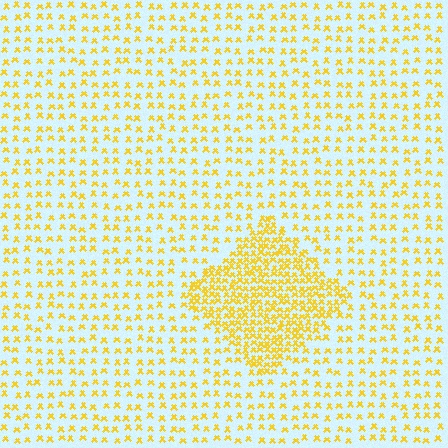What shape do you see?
I see a diamond.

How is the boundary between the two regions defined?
The boundary is defined by a change in element density (approximately 2.6x ratio). All elements are the same color, size, and shape.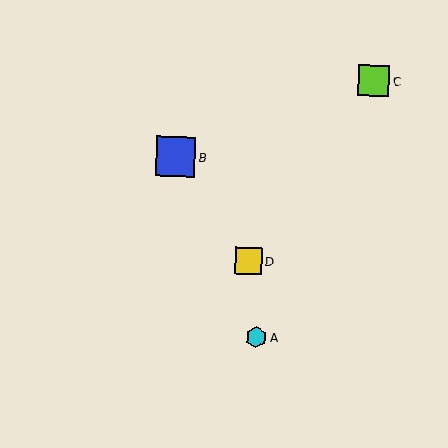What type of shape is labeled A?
Shape A is a cyan hexagon.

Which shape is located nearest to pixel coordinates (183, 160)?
The blue square (labeled B) at (176, 157) is nearest to that location.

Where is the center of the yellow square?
The center of the yellow square is at (249, 261).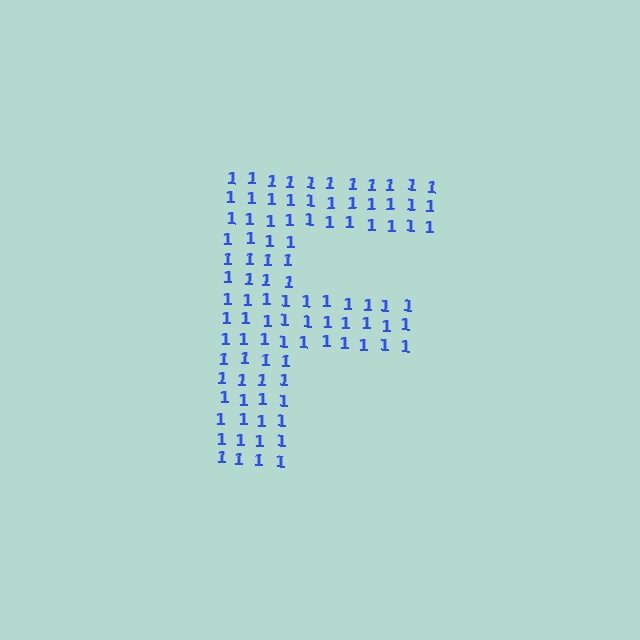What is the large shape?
The large shape is the letter F.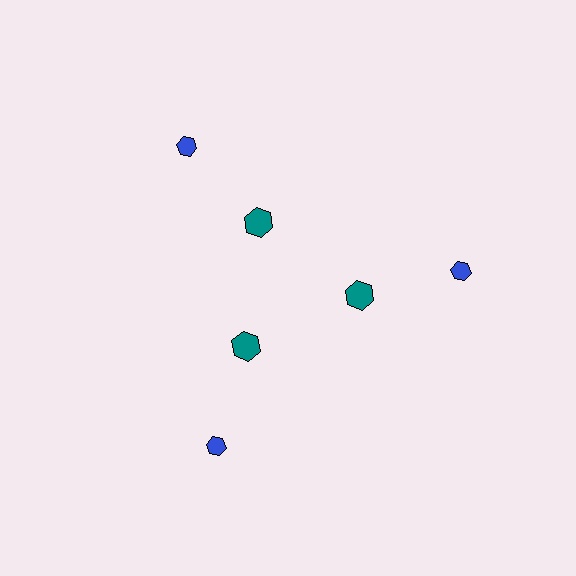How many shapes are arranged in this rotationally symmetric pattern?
There are 6 shapes, arranged in 3 groups of 2.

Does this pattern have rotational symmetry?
Yes, this pattern has 3-fold rotational symmetry. It looks the same after rotating 120 degrees around the center.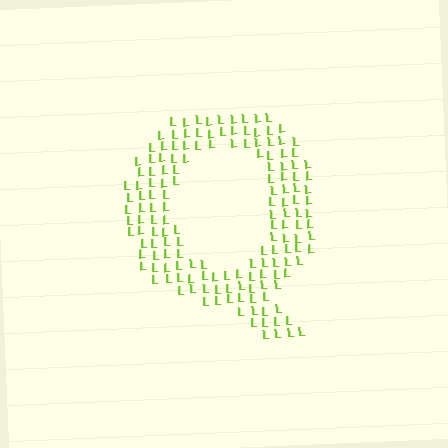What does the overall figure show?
The overall figure shows the letter Q.